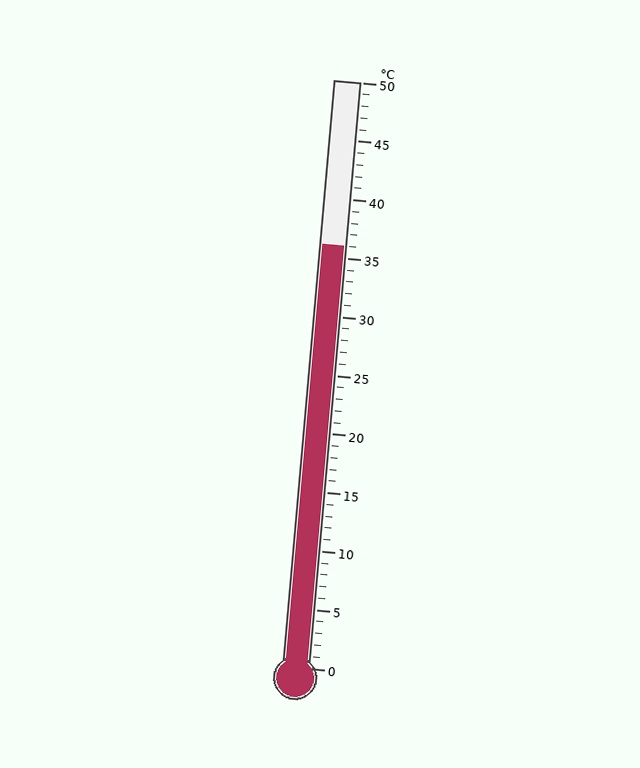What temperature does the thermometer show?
The thermometer shows approximately 36°C.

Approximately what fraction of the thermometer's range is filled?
The thermometer is filled to approximately 70% of its range.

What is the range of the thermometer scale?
The thermometer scale ranges from 0°C to 50°C.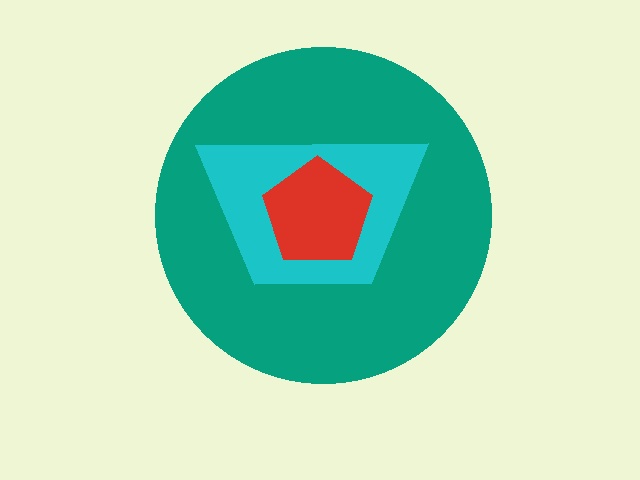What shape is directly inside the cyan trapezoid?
The red pentagon.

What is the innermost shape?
The red pentagon.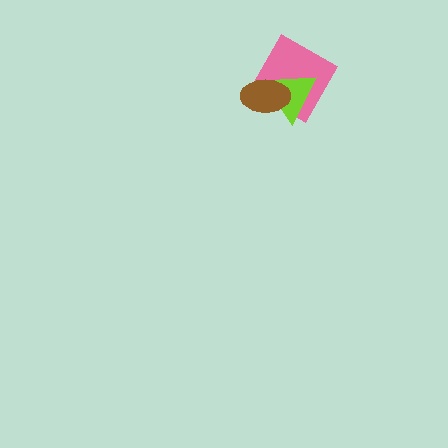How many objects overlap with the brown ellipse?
2 objects overlap with the brown ellipse.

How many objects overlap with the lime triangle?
2 objects overlap with the lime triangle.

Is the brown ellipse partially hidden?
No, no other shape covers it.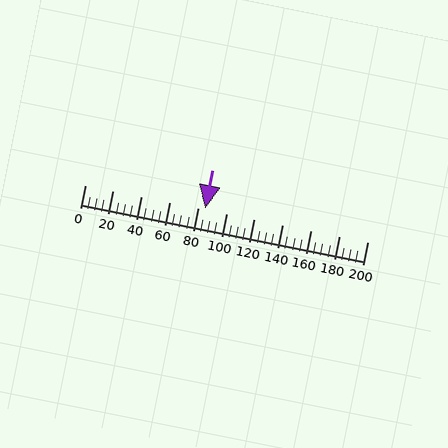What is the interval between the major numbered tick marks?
The major tick marks are spaced 20 units apart.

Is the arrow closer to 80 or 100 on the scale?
The arrow is closer to 80.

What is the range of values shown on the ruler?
The ruler shows values from 0 to 200.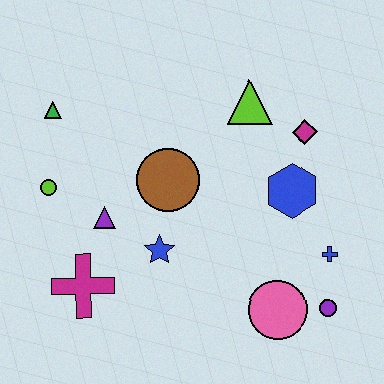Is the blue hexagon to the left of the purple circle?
Yes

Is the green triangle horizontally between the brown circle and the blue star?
No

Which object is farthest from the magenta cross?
The magenta diamond is farthest from the magenta cross.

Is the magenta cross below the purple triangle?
Yes